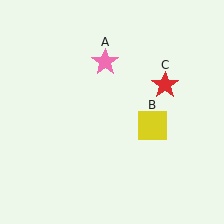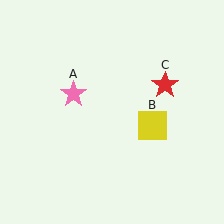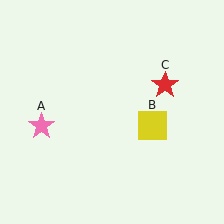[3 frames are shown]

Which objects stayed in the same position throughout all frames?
Yellow square (object B) and red star (object C) remained stationary.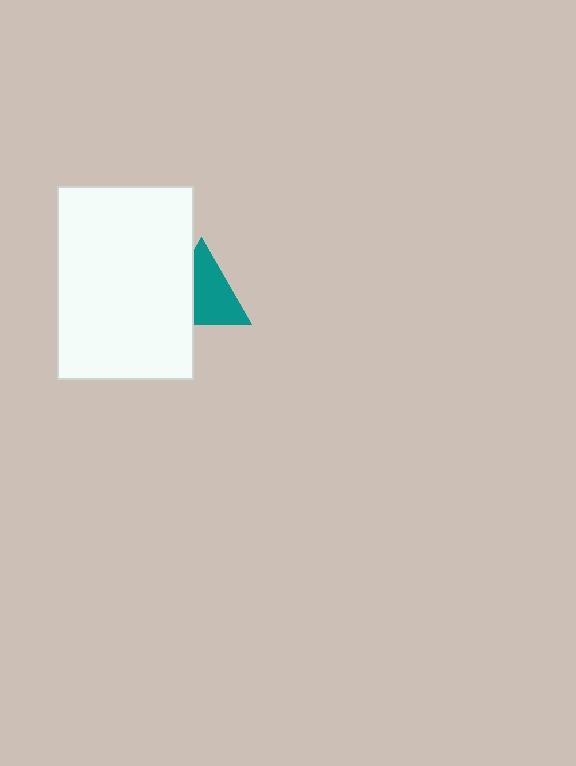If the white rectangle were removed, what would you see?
You would see the complete teal triangle.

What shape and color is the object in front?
The object in front is a white rectangle.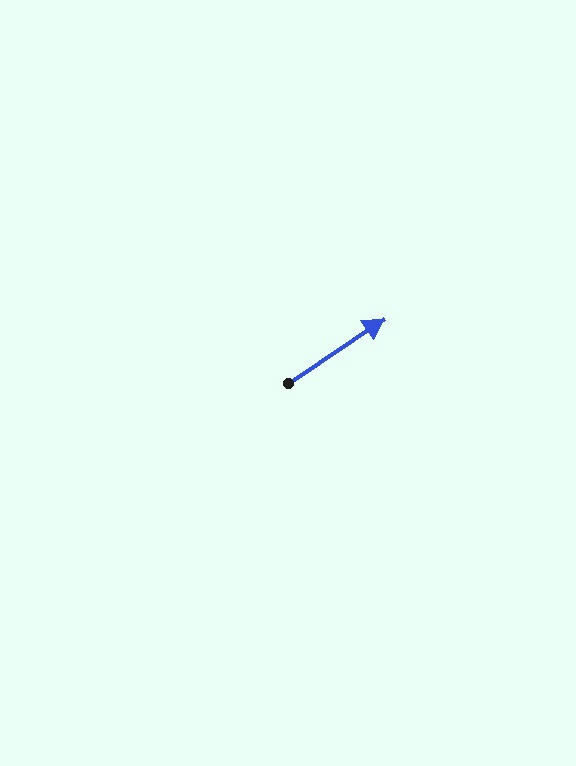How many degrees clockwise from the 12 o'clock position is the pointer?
Approximately 56 degrees.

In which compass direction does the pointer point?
Northeast.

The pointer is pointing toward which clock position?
Roughly 2 o'clock.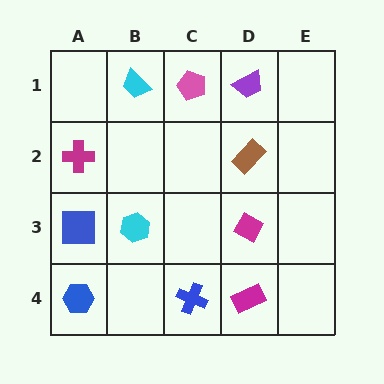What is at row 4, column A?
A blue hexagon.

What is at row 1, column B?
A cyan trapezoid.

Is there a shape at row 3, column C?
No, that cell is empty.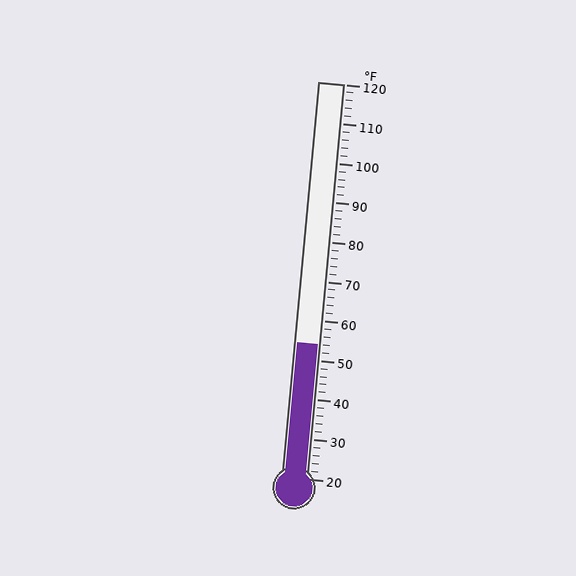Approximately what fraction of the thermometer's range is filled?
The thermometer is filled to approximately 35% of its range.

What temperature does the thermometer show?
The thermometer shows approximately 54°F.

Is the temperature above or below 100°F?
The temperature is below 100°F.